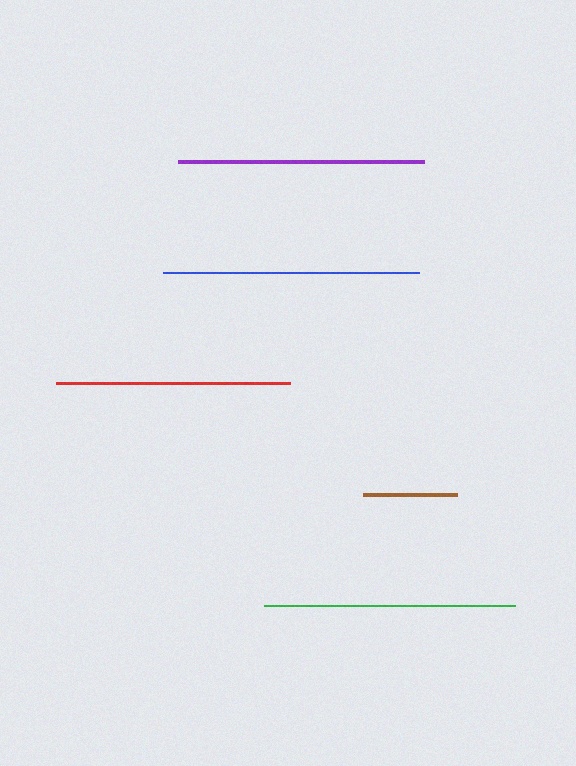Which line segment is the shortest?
The brown line is the shortest at approximately 93 pixels.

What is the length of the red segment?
The red segment is approximately 234 pixels long.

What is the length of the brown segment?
The brown segment is approximately 93 pixels long.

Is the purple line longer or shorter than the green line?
The green line is longer than the purple line.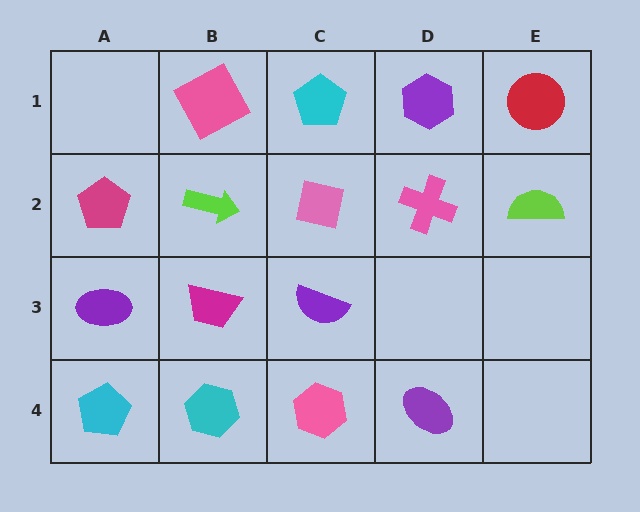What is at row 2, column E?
A lime semicircle.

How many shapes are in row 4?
4 shapes.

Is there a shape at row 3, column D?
No, that cell is empty.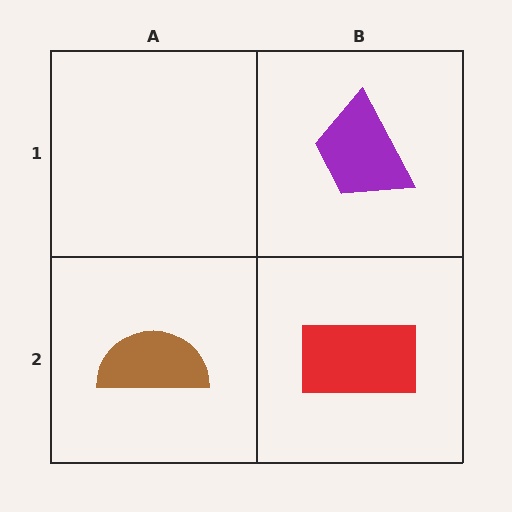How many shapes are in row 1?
1 shape.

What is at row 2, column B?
A red rectangle.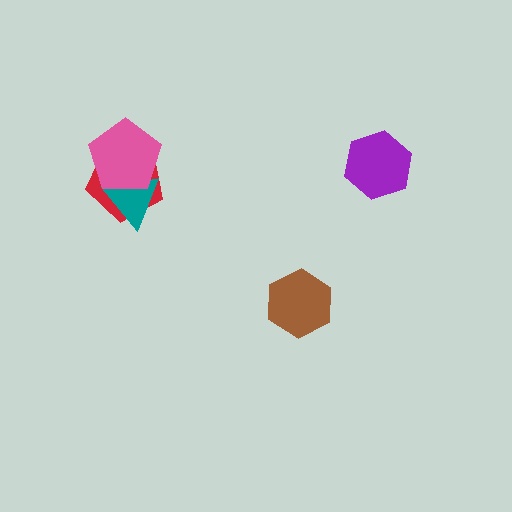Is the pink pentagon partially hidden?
No, no other shape covers it.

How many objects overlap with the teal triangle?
2 objects overlap with the teal triangle.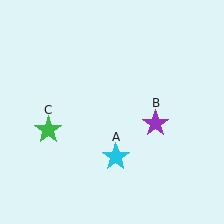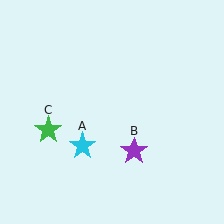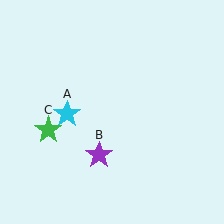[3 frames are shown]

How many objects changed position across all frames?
2 objects changed position: cyan star (object A), purple star (object B).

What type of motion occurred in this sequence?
The cyan star (object A), purple star (object B) rotated clockwise around the center of the scene.